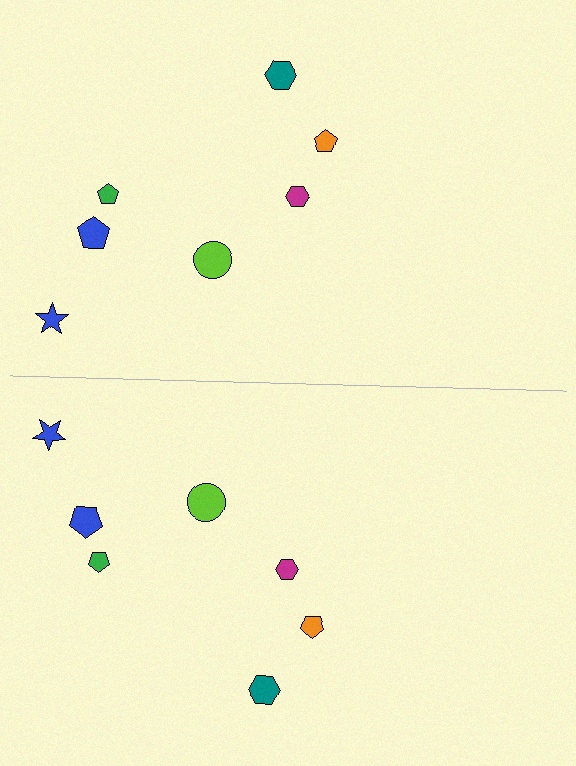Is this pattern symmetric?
Yes, this pattern has bilateral (reflection) symmetry.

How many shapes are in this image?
There are 14 shapes in this image.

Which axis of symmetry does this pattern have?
The pattern has a horizontal axis of symmetry running through the center of the image.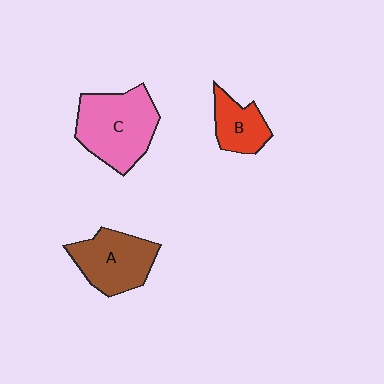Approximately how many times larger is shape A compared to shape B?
Approximately 1.6 times.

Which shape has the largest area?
Shape C (pink).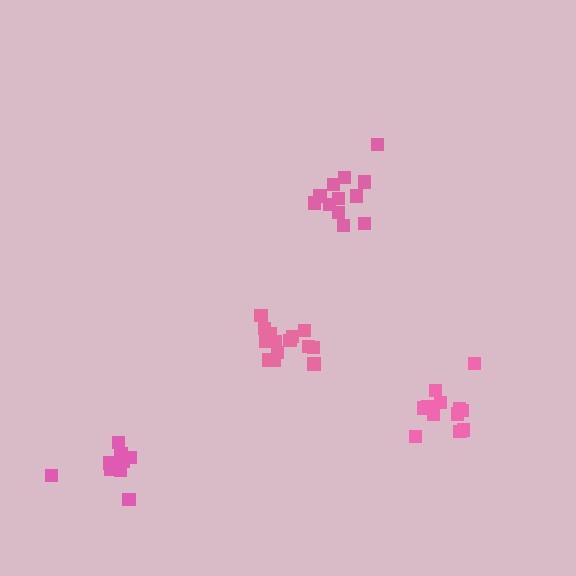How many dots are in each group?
Group 1: 12 dots, Group 2: 12 dots, Group 3: 14 dots, Group 4: 9 dots (47 total).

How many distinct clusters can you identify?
There are 4 distinct clusters.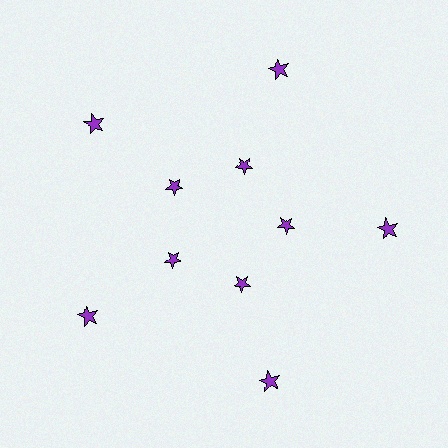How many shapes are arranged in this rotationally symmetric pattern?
There are 10 shapes, arranged in 5 groups of 2.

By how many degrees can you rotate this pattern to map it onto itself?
The pattern maps onto itself every 72 degrees of rotation.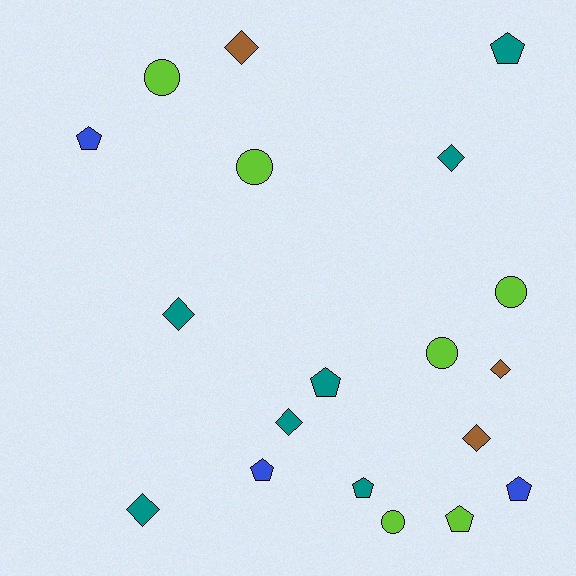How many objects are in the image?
There are 19 objects.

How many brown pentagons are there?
There are no brown pentagons.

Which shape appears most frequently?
Diamond, with 7 objects.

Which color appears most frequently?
Teal, with 7 objects.